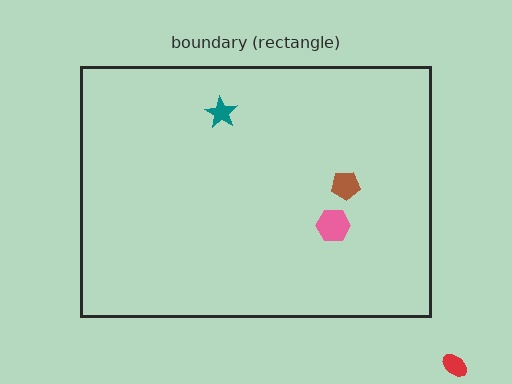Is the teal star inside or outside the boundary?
Inside.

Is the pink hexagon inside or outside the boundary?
Inside.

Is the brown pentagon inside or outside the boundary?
Inside.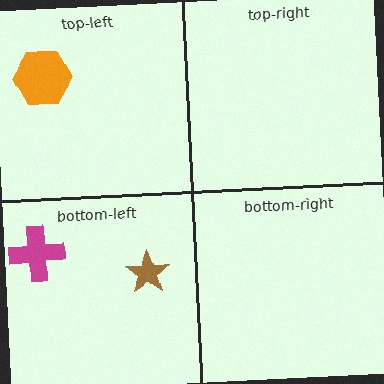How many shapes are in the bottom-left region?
2.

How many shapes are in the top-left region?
1.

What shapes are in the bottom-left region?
The brown star, the magenta cross.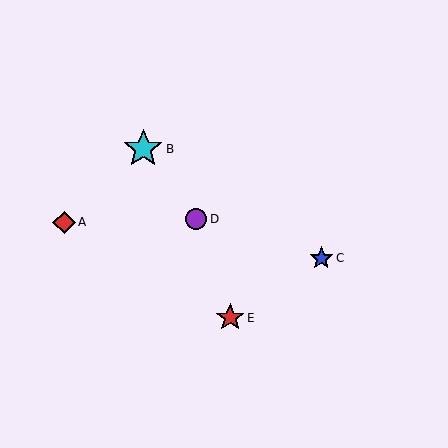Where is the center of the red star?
The center of the red star is at (230, 318).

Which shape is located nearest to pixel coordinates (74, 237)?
The red diamond (labeled A) at (64, 223) is nearest to that location.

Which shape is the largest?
The cyan star (labeled B) is the largest.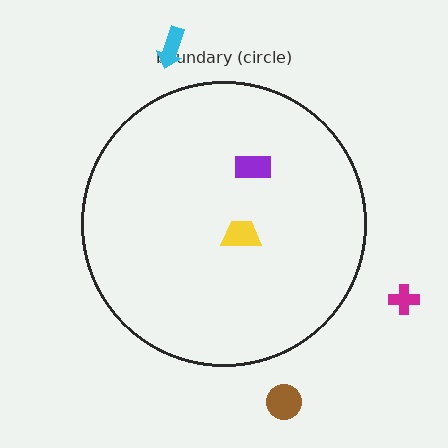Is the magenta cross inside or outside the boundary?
Outside.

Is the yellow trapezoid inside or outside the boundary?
Inside.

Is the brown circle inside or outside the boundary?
Outside.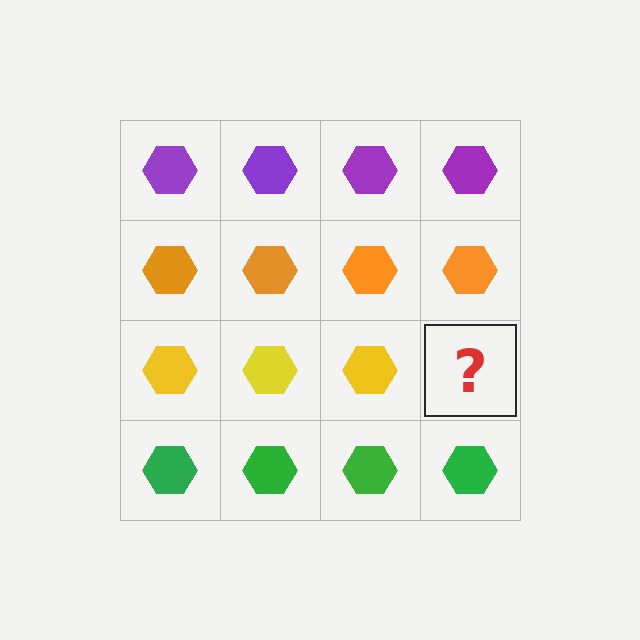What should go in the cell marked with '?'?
The missing cell should contain a yellow hexagon.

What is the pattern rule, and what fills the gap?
The rule is that each row has a consistent color. The gap should be filled with a yellow hexagon.